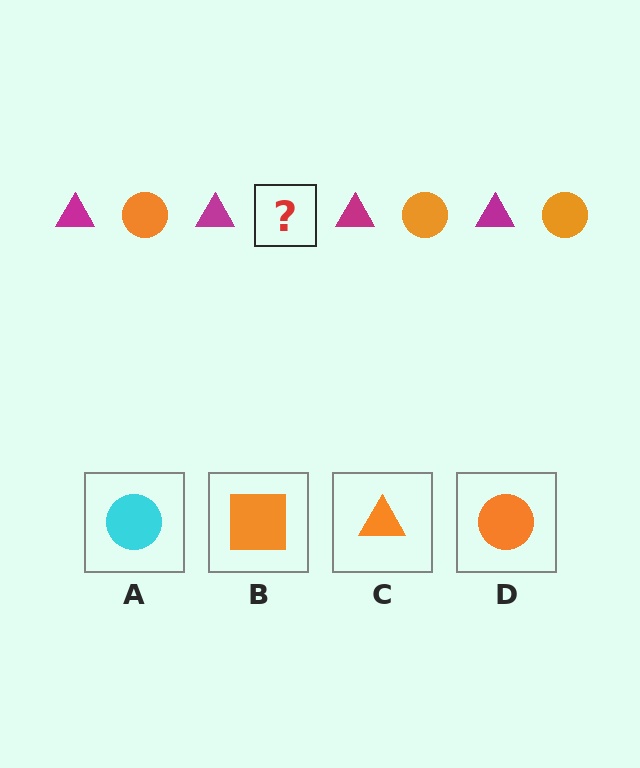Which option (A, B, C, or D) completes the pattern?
D.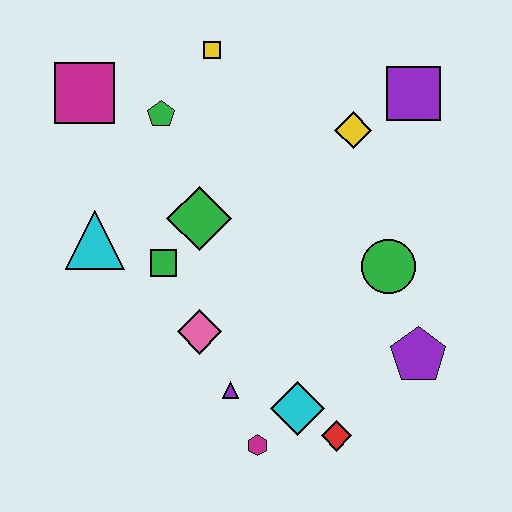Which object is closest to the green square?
The green diamond is closest to the green square.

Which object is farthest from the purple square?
The magenta hexagon is farthest from the purple square.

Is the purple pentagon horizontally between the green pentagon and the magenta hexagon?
No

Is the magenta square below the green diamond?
No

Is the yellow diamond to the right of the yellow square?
Yes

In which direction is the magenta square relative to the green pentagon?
The magenta square is to the left of the green pentagon.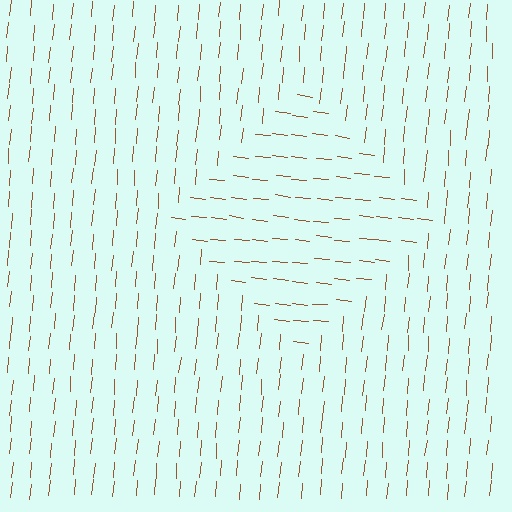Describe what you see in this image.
The image is filled with small brown line segments. A diamond region in the image has lines oriented differently from the surrounding lines, creating a visible texture boundary.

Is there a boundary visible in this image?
Yes, there is a texture boundary formed by a change in line orientation.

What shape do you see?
I see a diamond.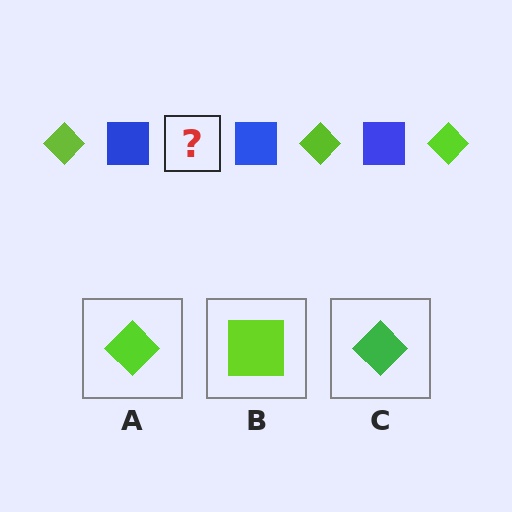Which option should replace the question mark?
Option A.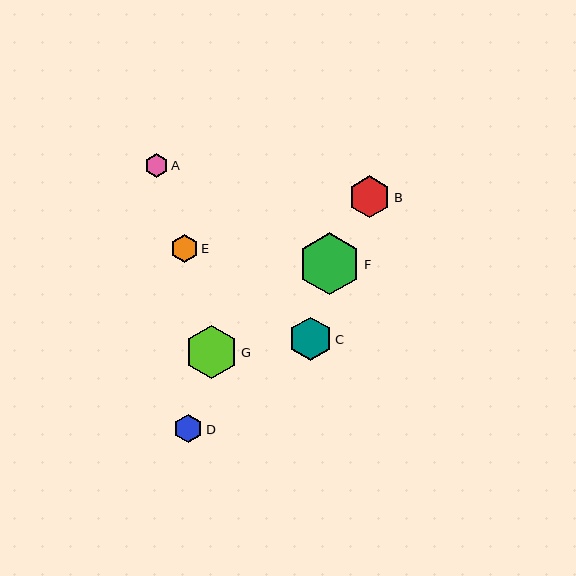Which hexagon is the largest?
Hexagon F is the largest with a size of approximately 62 pixels.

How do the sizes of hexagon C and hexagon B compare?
Hexagon C and hexagon B are approximately the same size.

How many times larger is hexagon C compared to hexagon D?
Hexagon C is approximately 1.5 times the size of hexagon D.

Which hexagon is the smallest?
Hexagon A is the smallest with a size of approximately 24 pixels.